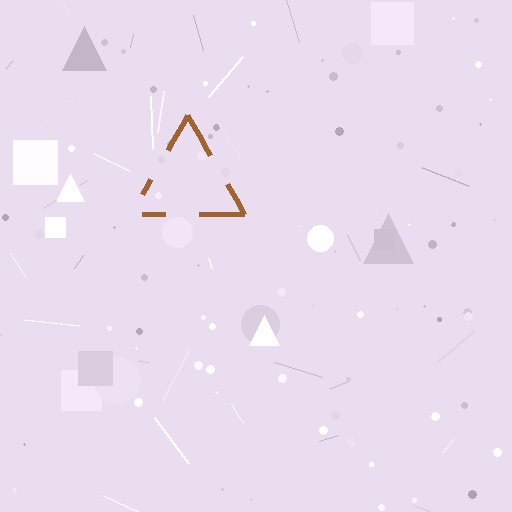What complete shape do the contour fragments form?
The contour fragments form a triangle.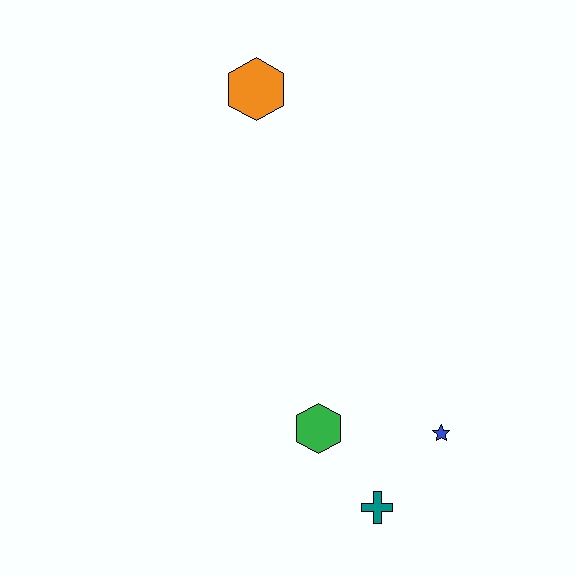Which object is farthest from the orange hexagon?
The teal cross is farthest from the orange hexagon.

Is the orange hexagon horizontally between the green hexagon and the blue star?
No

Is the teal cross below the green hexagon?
Yes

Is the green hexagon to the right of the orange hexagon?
Yes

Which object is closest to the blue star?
The teal cross is closest to the blue star.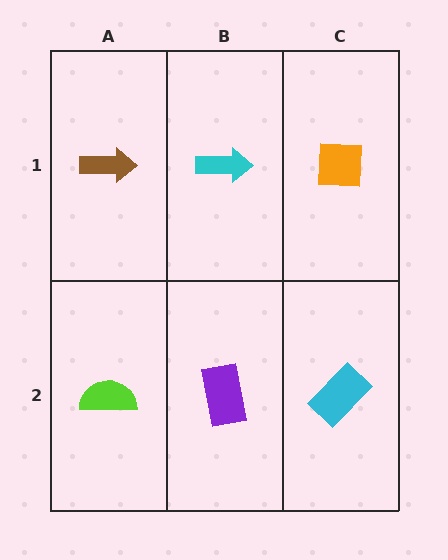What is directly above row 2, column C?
An orange square.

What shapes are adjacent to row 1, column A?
A lime semicircle (row 2, column A), a cyan arrow (row 1, column B).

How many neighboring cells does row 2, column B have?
3.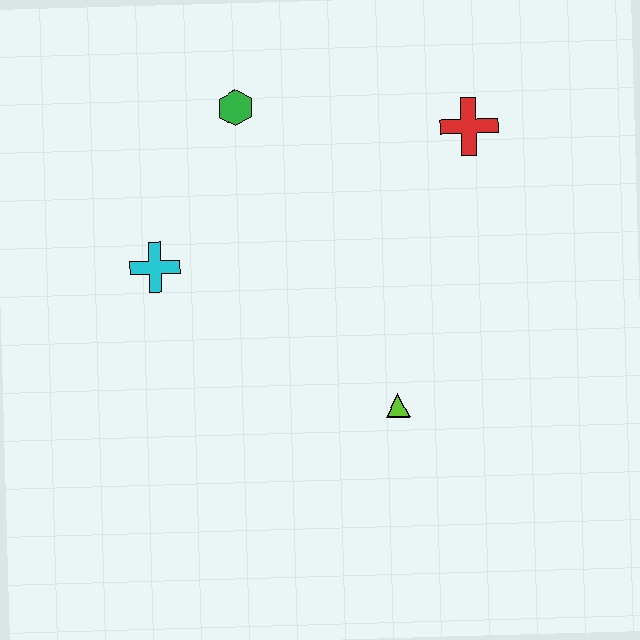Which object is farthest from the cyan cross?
The red cross is farthest from the cyan cross.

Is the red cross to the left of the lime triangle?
No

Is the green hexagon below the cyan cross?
No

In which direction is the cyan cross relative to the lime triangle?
The cyan cross is to the left of the lime triangle.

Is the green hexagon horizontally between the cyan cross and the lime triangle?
Yes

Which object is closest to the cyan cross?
The green hexagon is closest to the cyan cross.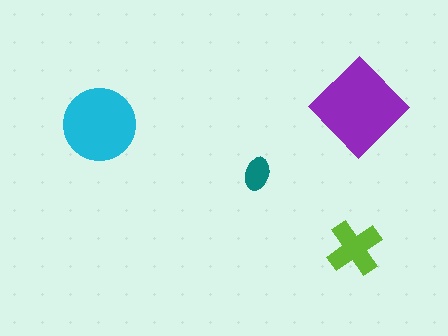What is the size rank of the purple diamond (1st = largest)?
1st.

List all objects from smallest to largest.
The teal ellipse, the lime cross, the cyan circle, the purple diamond.